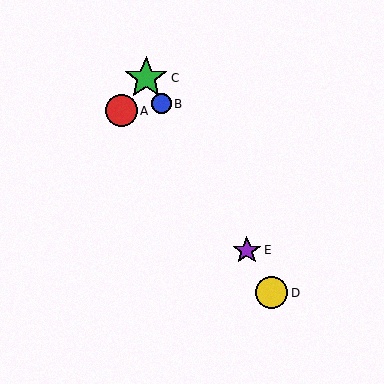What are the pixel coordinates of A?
Object A is at (121, 111).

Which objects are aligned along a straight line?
Objects B, C, D, E are aligned along a straight line.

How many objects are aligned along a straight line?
4 objects (B, C, D, E) are aligned along a straight line.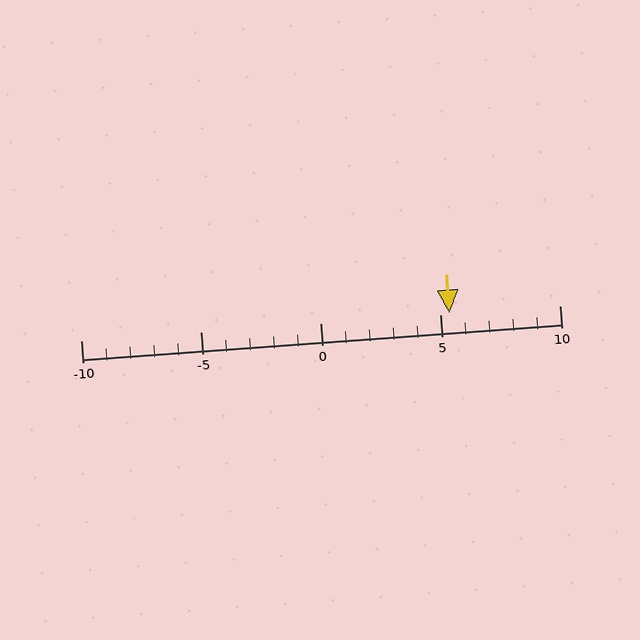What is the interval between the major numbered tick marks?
The major tick marks are spaced 5 units apart.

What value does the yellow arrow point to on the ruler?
The yellow arrow points to approximately 5.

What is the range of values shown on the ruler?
The ruler shows values from -10 to 10.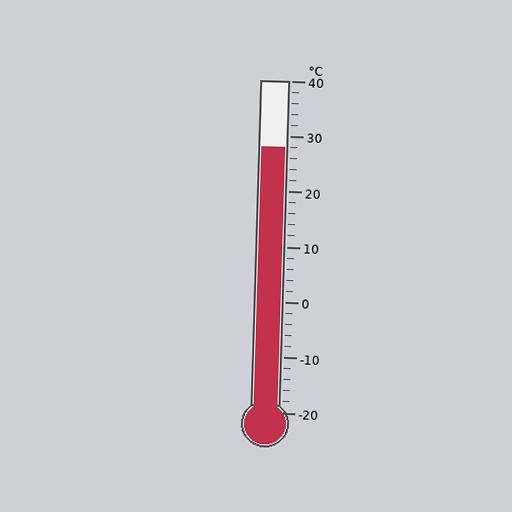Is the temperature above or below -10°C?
The temperature is above -10°C.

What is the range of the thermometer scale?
The thermometer scale ranges from -20°C to 40°C.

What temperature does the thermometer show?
The thermometer shows approximately 28°C.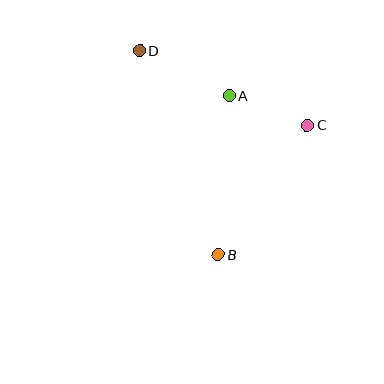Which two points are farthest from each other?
Points B and D are farthest from each other.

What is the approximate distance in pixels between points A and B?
The distance between A and B is approximately 159 pixels.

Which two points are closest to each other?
Points A and C are closest to each other.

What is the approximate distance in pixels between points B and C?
The distance between B and C is approximately 157 pixels.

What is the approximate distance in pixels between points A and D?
The distance between A and D is approximately 101 pixels.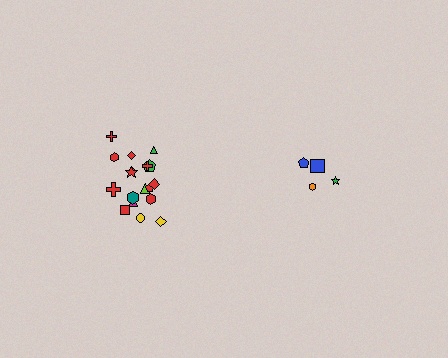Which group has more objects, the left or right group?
The left group.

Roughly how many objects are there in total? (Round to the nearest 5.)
Roughly 20 objects in total.